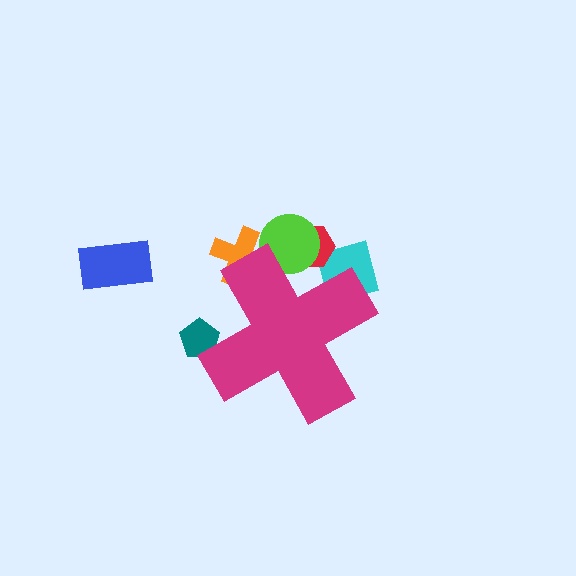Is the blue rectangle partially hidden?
No, the blue rectangle is fully visible.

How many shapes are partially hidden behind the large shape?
5 shapes are partially hidden.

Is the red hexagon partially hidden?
Yes, the red hexagon is partially hidden behind the magenta cross.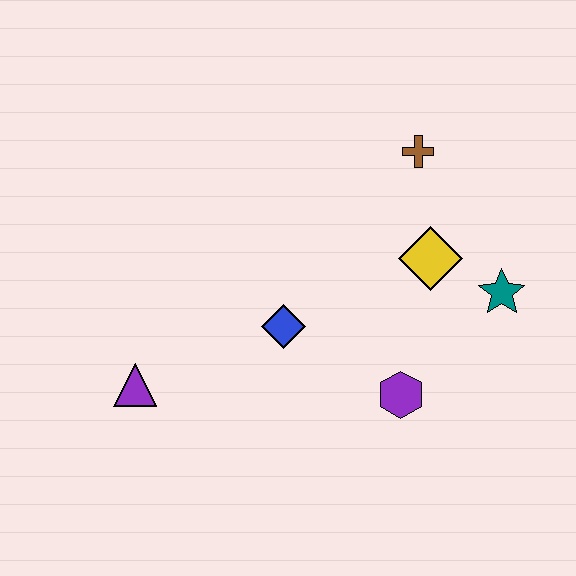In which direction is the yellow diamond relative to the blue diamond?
The yellow diamond is to the right of the blue diamond.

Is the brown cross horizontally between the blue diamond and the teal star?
Yes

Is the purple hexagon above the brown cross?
No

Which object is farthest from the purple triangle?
The teal star is farthest from the purple triangle.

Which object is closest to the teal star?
The yellow diamond is closest to the teal star.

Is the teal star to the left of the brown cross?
No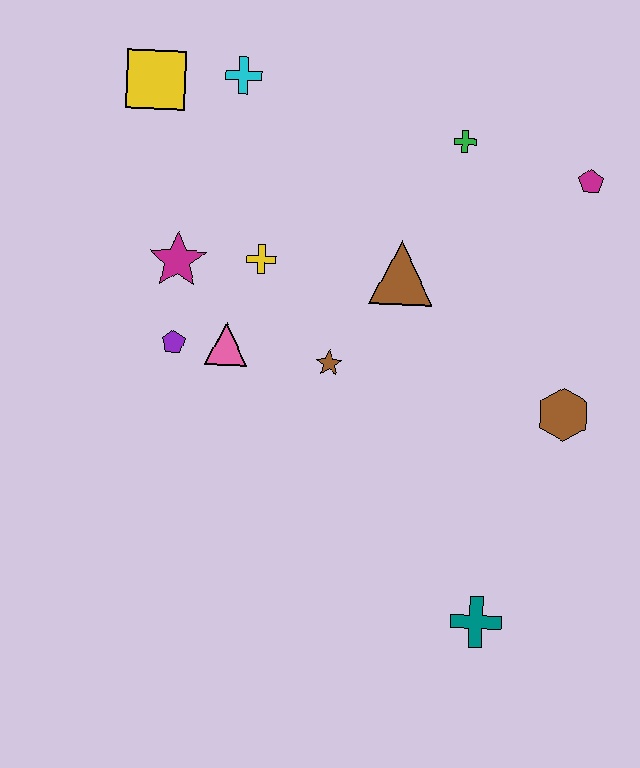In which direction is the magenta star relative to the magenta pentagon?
The magenta star is to the left of the magenta pentagon.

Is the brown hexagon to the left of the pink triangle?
No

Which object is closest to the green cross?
The magenta pentagon is closest to the green cross.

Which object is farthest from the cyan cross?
The teal cross is farthest from the cyan cross.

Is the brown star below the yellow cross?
Yes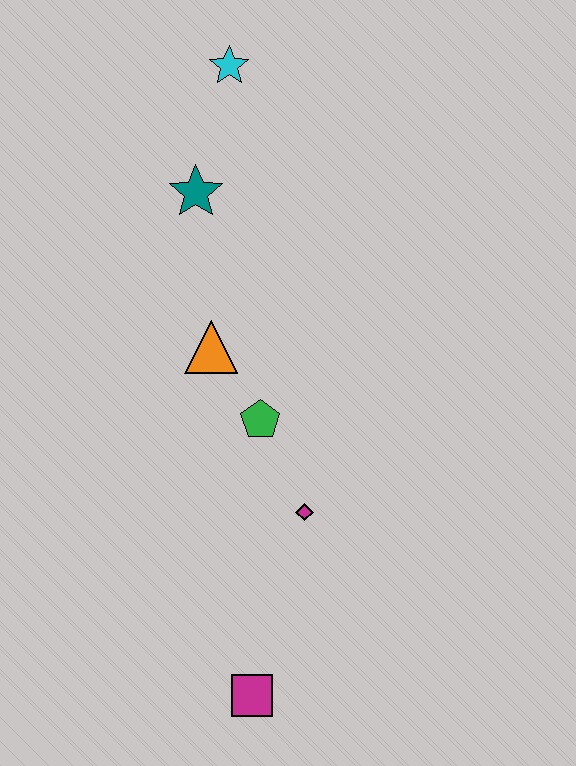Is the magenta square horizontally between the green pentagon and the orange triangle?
Yes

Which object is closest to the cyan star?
The teal star is closest to the cyan star.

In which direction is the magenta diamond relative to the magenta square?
The magenta diamond is above the magenta square.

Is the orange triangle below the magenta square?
No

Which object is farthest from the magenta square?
The cyan star is farthest from the magenta square.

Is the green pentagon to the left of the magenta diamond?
Yes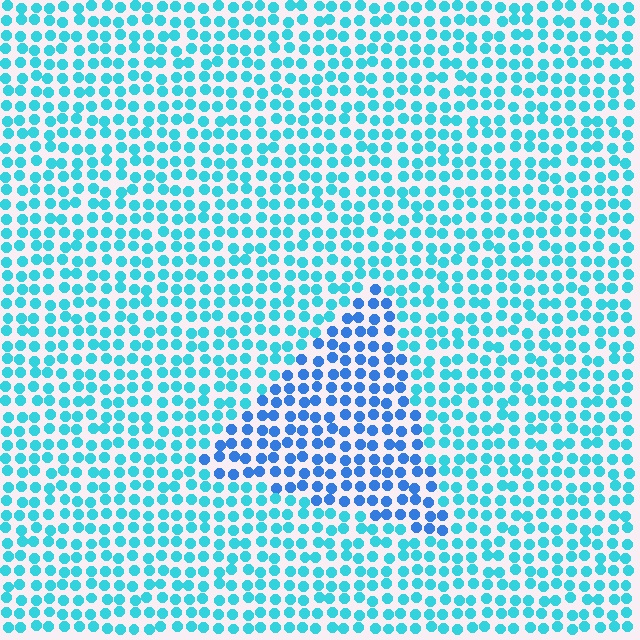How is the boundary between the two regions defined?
The boundary is defined purely by a slight shift in hue (about 31 degrees). Spacing, size, and orientation are identical on both sides.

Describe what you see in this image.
The image is filled with small cyan elements in a uniform arrangement. A triangle-shaped region is visible where the elements are tinted to a slightly different hue, forming a subtle color boundary.